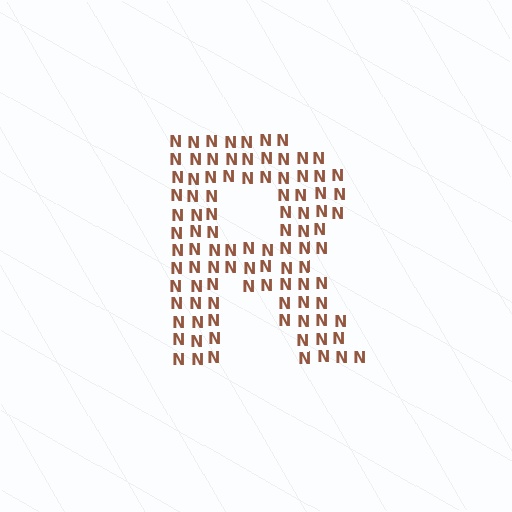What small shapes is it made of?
It is made of small letter N's.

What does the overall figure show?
The overall figure shows the letter R.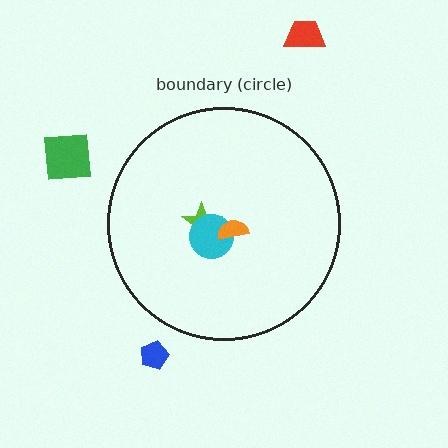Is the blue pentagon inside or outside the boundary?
Outside.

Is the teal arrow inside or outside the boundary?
Inside.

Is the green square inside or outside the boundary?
Outside.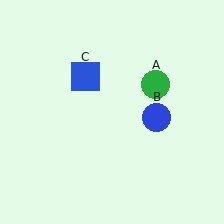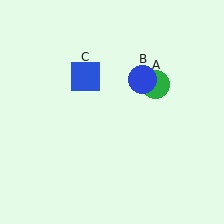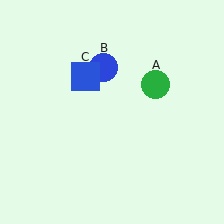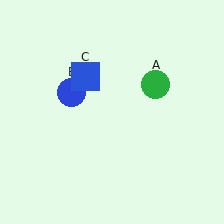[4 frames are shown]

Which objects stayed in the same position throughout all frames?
Green circle (object A) and blue square (object C) remained stationary.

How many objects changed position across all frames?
1 object changed position: blue circle (object B).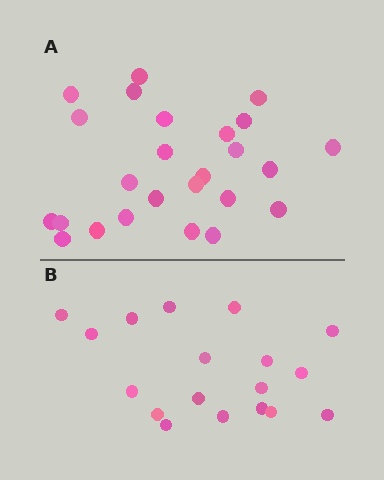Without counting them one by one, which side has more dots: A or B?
Region A (the top region) has more dots.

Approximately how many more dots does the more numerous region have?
Region A has roughly 8 or so more dots than region B.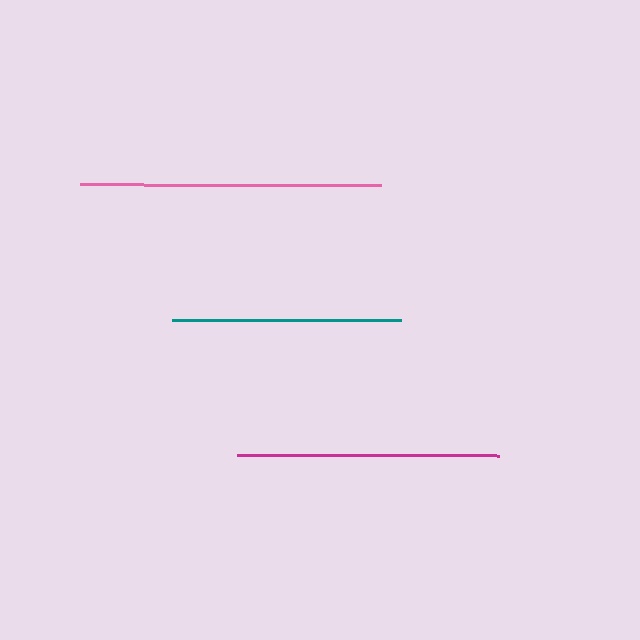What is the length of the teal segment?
The teal segment is approximately 229 pixels long.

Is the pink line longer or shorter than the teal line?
The pink line is longer than the teal line.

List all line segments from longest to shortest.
From longest to shortest: pink, magenta, teal.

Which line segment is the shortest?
The teal line is the shortest at approximately 229 pixels.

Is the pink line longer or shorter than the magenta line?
The pink line is longer than the magenta line.